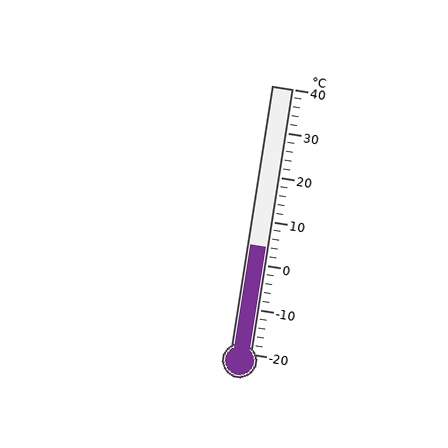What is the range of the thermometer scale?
The thermometer scale ranges from -20°C to 40°C.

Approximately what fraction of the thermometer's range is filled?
The thermometer is filled to approximately 40% of its range.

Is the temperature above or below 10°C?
The temperature is below 10°C.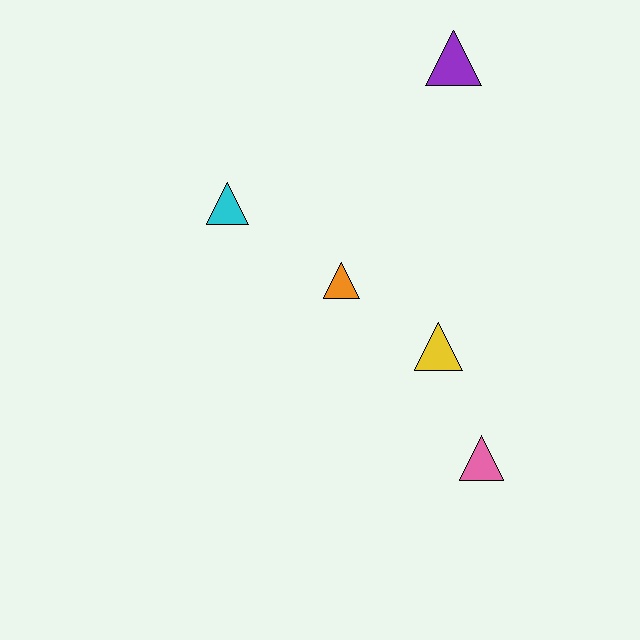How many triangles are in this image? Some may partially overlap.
There are 5 triangles.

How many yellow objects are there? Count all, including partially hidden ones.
There is 1 yellow object.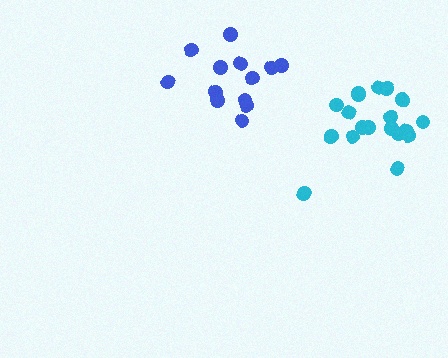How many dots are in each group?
Group 1: 13 dots, Group 2: 19 dots (32 total).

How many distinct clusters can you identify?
There are 2 distinct clusters.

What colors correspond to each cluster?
The clusters are colored: blue, cyan.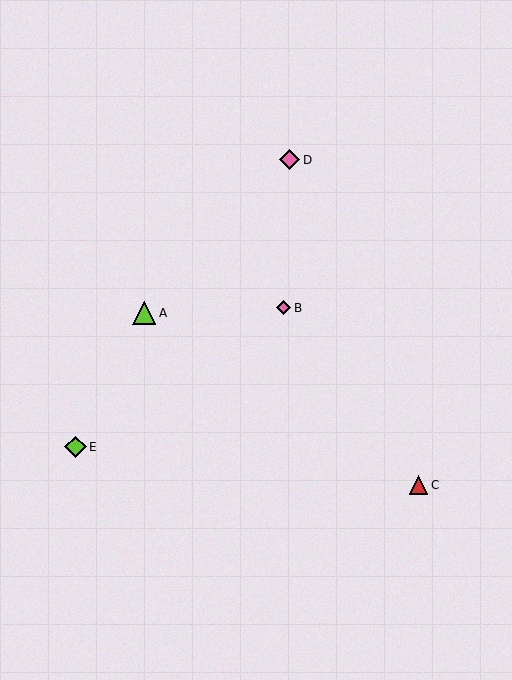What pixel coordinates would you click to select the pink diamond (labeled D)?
Click at (290, 160) to select the pink diamond D.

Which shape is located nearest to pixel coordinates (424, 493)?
The red triangle (labeled C) at (418, 485) is nearest to that location.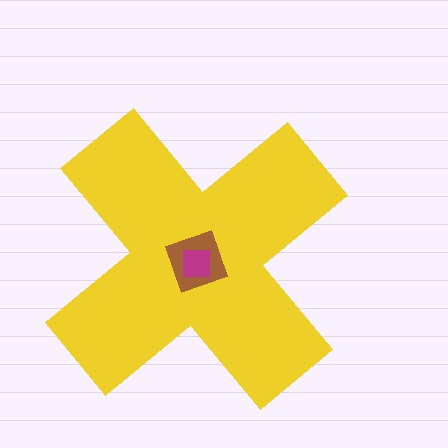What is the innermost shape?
The magenta square.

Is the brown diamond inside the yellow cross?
Yes.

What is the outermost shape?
The yellow cross.